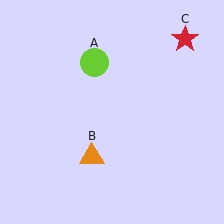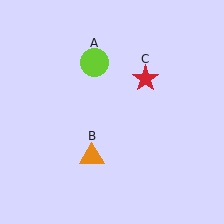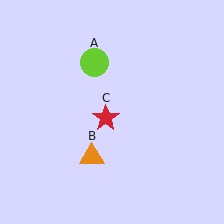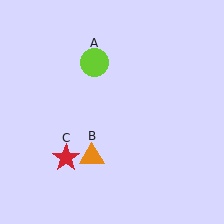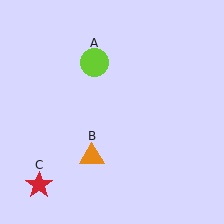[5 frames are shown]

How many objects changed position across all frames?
1 object changed position: red star (object C).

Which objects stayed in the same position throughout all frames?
Lime circle (object A) and orange triangle (object B) remained stationary.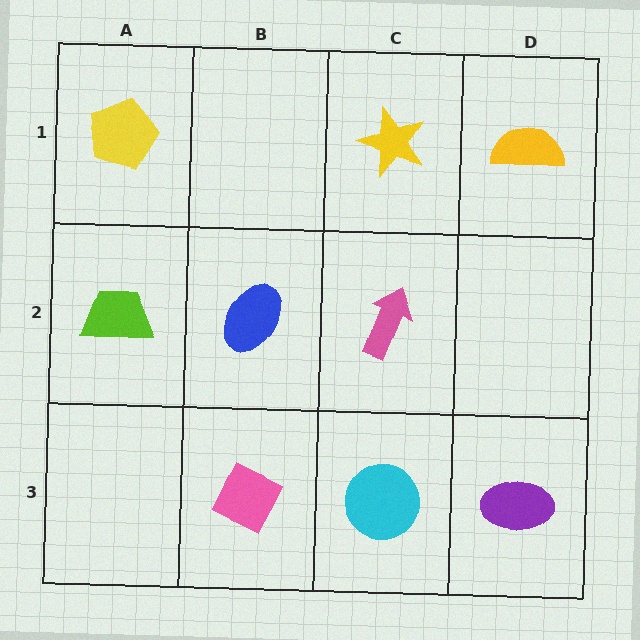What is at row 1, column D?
A yellow semicircle.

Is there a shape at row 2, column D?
No, that cell is empty.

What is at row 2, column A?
A lime trapezoid.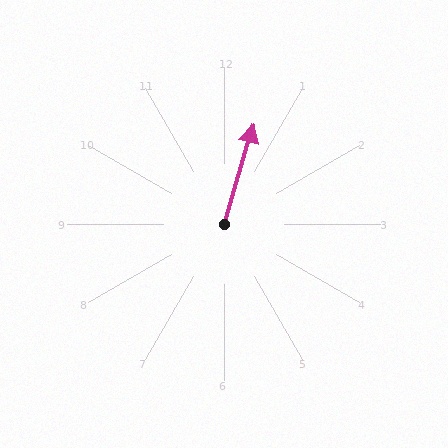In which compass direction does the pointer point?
North.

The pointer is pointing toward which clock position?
Roughly 1 o'clock.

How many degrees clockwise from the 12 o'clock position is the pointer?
Approximately 16 degrees.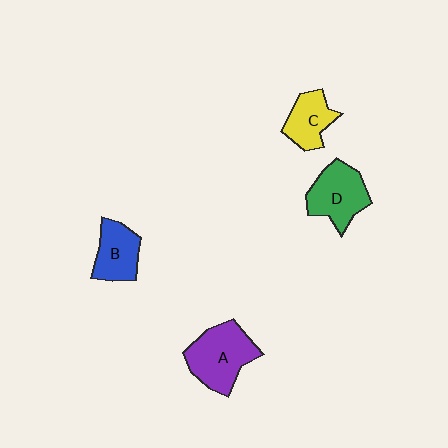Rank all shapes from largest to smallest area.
From largest to smallest: A (purple), D (green), B (blue), C (yellow).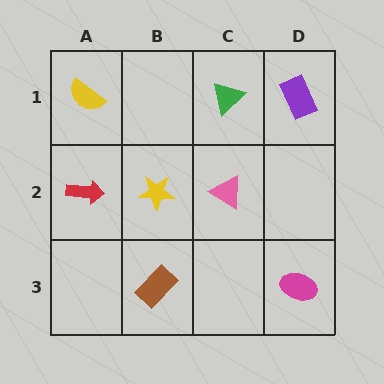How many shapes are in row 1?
3 shapes.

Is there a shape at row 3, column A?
No, that cell is empty.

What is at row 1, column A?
A yellow semicircle.